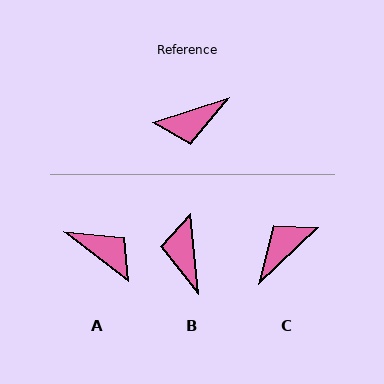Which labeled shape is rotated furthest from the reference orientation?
C, about 154 degrees away.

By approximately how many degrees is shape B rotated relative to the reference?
Approximately 103 degrees clockwise.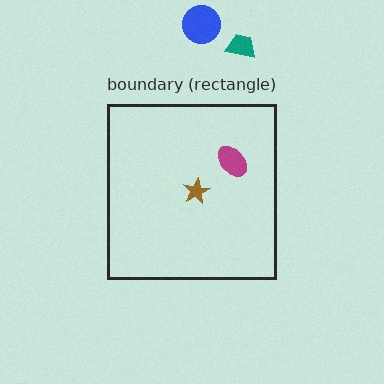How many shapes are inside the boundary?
2 inside, 2 outside.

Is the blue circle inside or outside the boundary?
Outside.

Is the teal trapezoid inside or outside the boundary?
Outside.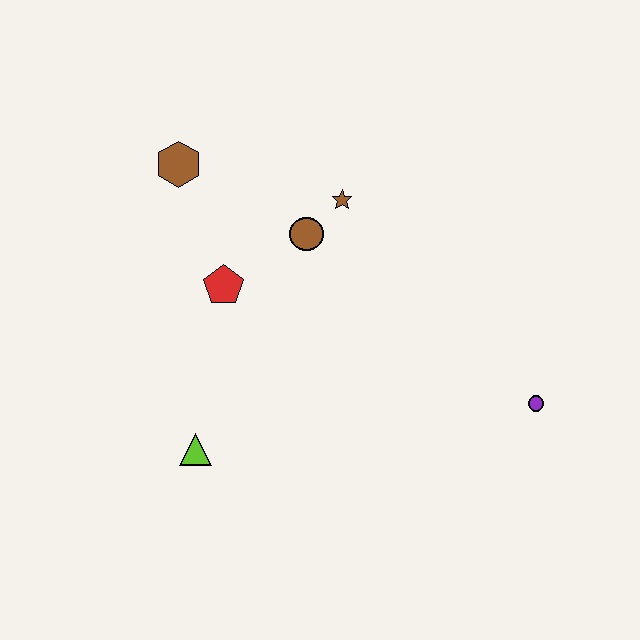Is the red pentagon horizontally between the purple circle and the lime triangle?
Yes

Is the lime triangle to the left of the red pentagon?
Yes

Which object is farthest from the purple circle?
The brown hexagon is farthest from the purple circle.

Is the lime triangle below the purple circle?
Yes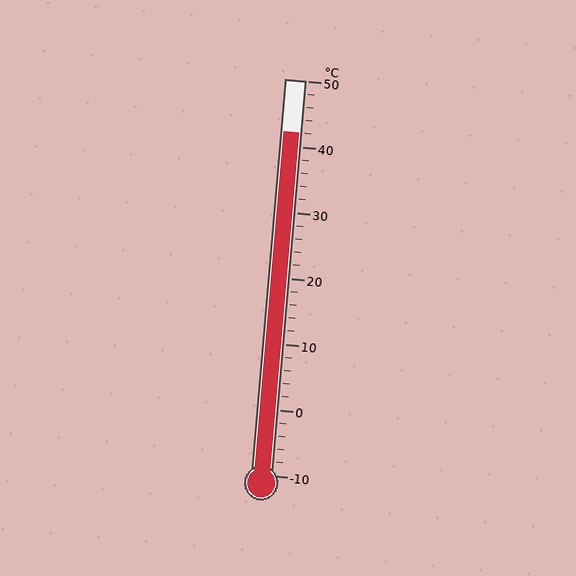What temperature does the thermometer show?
The thermometer shows approximately 42°C.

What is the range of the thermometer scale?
The thermometer scale ranges from -10°C to 50°C.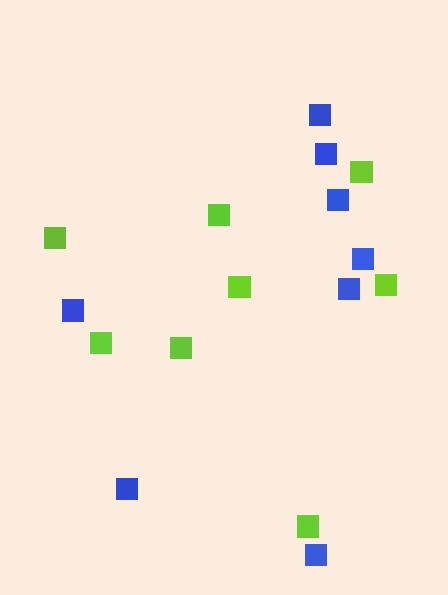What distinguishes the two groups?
There are 2 groups: one group of lime squares (8) and one group of blue squares (8).